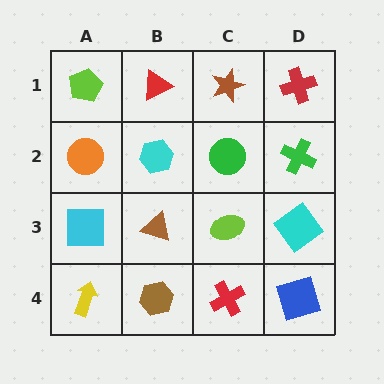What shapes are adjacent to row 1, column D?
A green cross (row 2, column D), a brown star (row 1, column C).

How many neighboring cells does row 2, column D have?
3.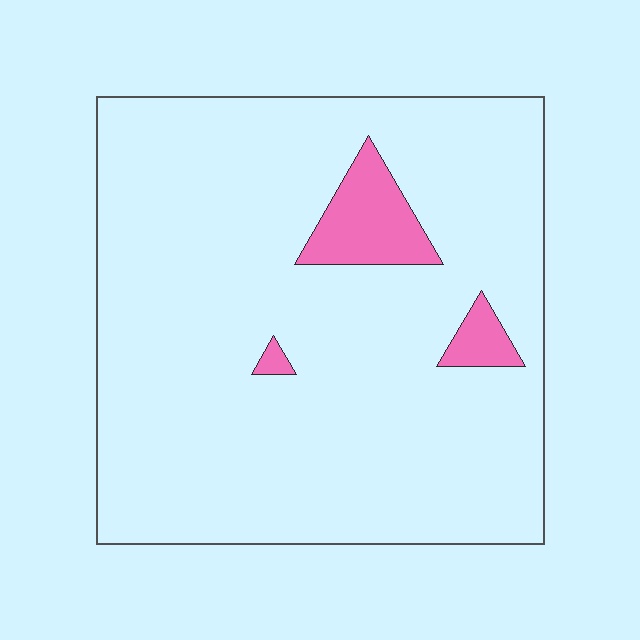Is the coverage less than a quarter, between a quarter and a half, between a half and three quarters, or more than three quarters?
Less than a quarter.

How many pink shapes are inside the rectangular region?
3.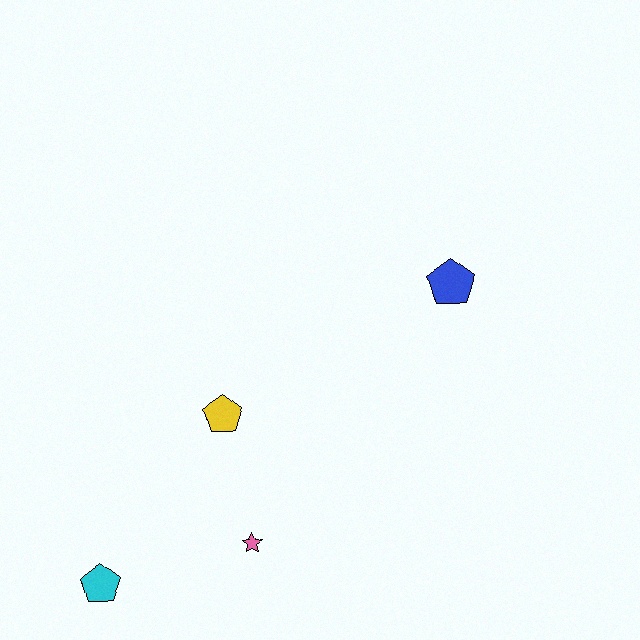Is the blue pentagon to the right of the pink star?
Yes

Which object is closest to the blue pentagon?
The yellow pentagon is closest to the blue pentagon.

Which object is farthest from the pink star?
The blue pentagon is farthest from the pink star.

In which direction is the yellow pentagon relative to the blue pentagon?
The yellow pentagon is to the left of the blue pentagon.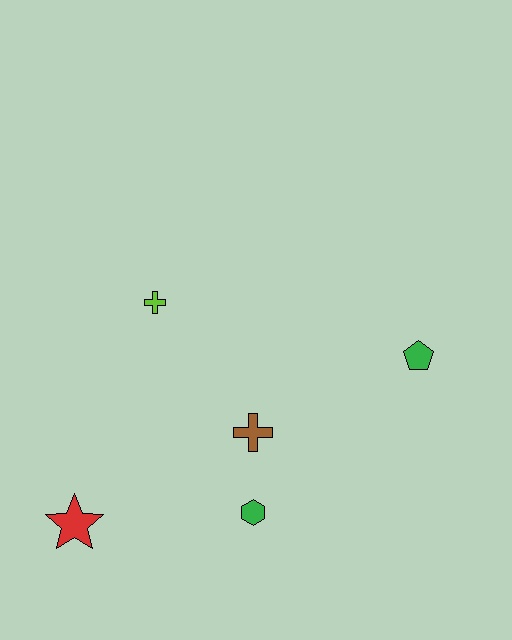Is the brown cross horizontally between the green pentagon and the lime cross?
Yes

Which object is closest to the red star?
The green hexagon is closest to the red star.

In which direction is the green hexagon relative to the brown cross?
The green hexagon is below the brown cross.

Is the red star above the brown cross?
No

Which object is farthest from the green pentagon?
The red star is farthest from the green pentagon.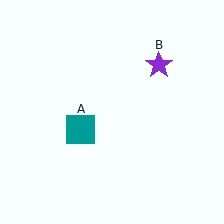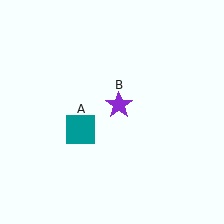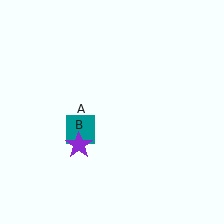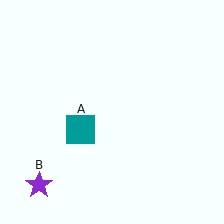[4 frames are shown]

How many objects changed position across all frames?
1 object changed position: purple star (object B).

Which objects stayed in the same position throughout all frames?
Teal square (object A) remained stationary.